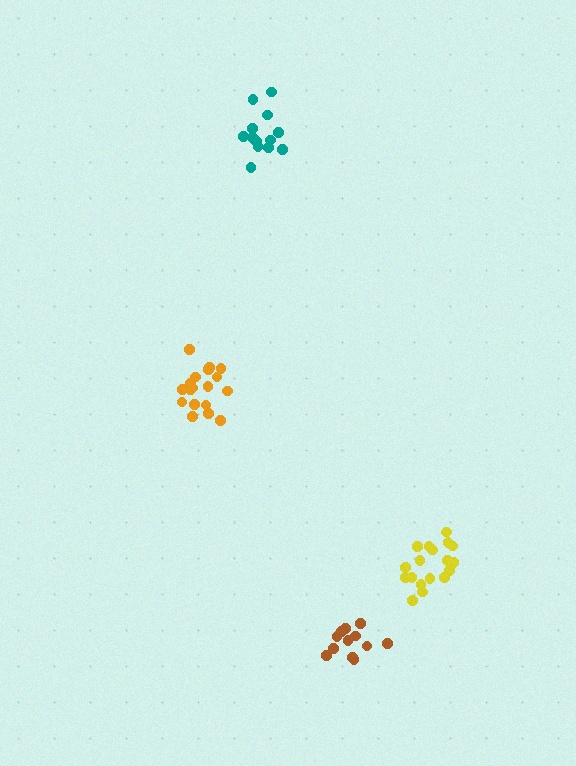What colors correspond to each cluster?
The clusters are colored: orange, teal, brown, yellow.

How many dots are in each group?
Group 1: 18 dots, Group 2: 13 dots, Group 3: 12 dots, Group 4: 18 dots (61 total).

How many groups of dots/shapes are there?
There are 4 groups.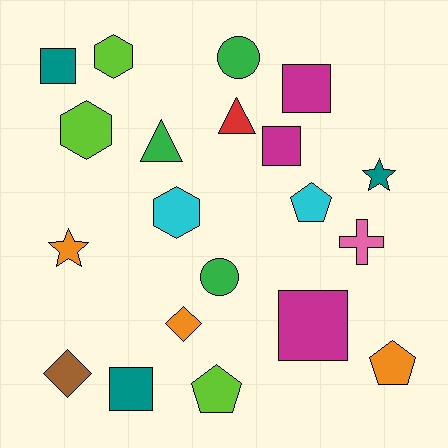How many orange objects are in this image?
There are 3 orange objects.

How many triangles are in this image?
There are 2 triangles.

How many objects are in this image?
There are 20 objects.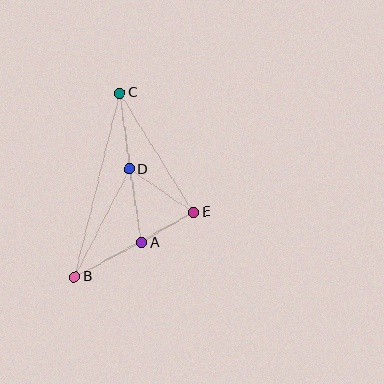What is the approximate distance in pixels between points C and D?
The distance between C and D is approximately 76 pixels.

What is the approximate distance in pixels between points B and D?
The distance between B and D is approximately 120 pixels.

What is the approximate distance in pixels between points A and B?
The distance between A and B is approximately 75 pixels.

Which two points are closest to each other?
Points A and E are closest to each other.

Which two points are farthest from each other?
Points B and C are farthest from each other.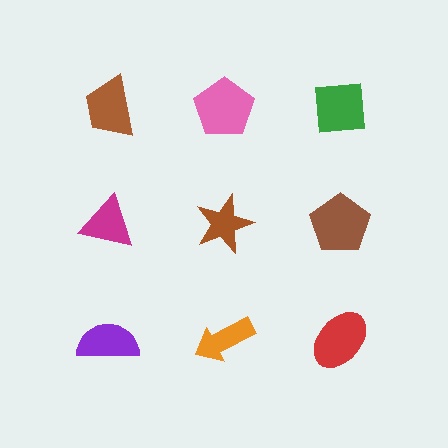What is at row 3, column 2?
An orange arrow.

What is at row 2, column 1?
A magenta triangle.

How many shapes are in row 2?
3 shapes.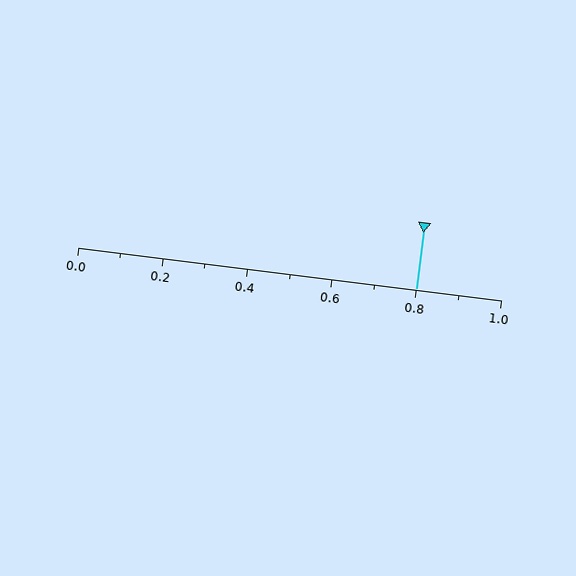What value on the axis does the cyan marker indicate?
The marker indicates approximately 0.8.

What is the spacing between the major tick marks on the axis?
The major ticks are spaced 0.2 apart.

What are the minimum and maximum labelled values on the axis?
The axis runs from 0.0 to 1.0.